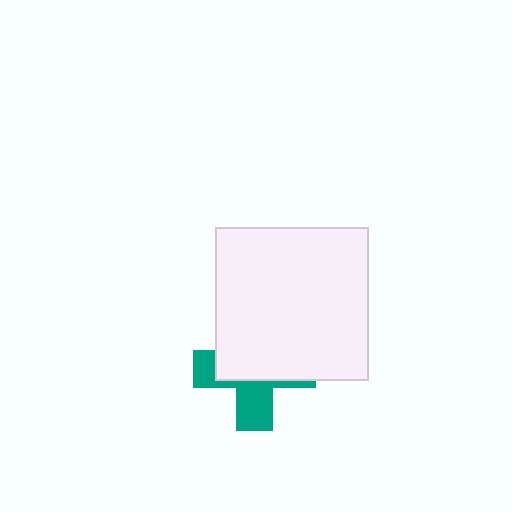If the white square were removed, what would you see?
You would see the complete teal cross.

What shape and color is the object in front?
The object in front is a white square.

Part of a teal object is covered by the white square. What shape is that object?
It is a cross.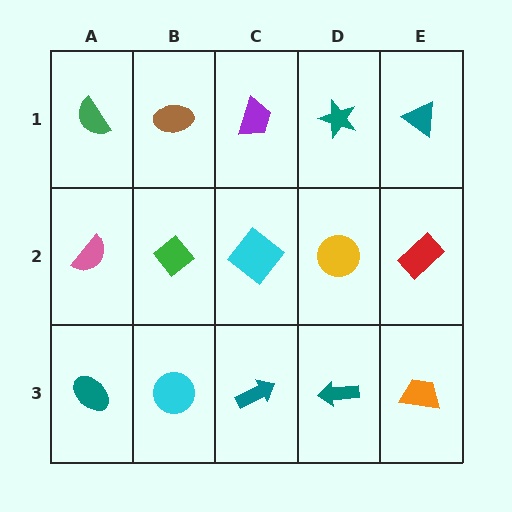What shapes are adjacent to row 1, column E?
A red rectangle (row 2, column E), a teal star (row 1, column D).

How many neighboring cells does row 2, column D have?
4.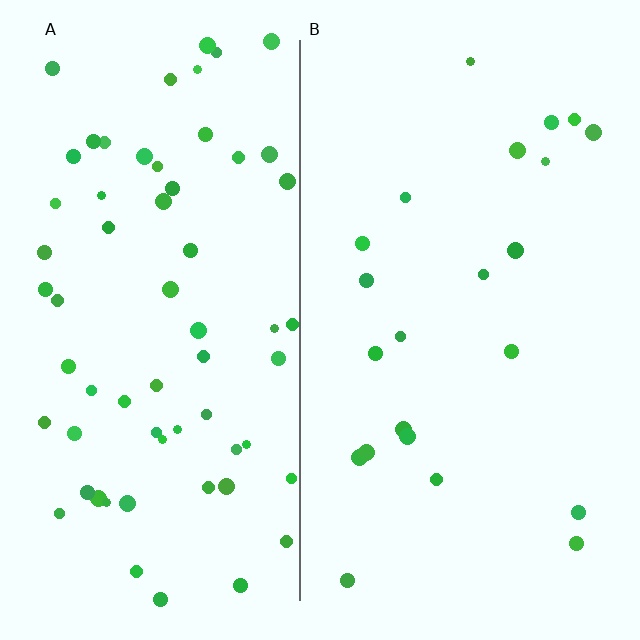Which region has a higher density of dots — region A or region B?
A (the left).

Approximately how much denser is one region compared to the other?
Approximately 2.9× — region A over region B.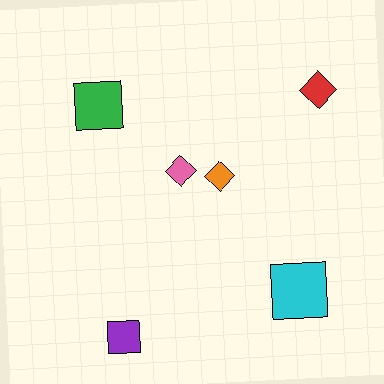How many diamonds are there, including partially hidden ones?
There are 3 diamonds.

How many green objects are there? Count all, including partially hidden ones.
There is 1 green object.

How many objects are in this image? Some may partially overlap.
There are 6 objects.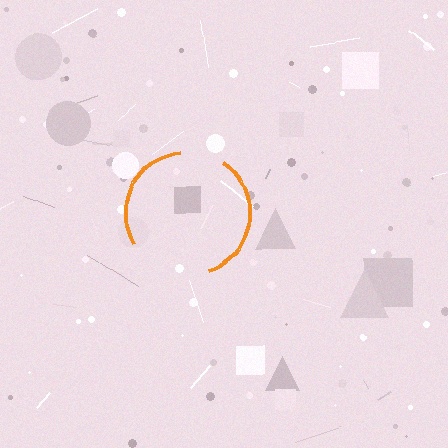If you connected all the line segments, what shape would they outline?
They would outline a circle.